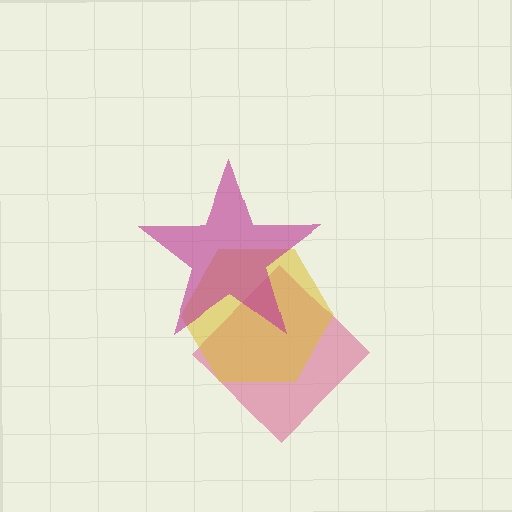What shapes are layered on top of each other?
The layered shapes are: a pink diamond, a yellow hexagon, a magenta star.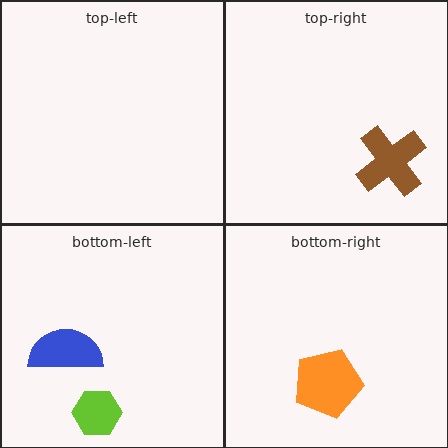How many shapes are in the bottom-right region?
1.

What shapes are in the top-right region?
The brown cross.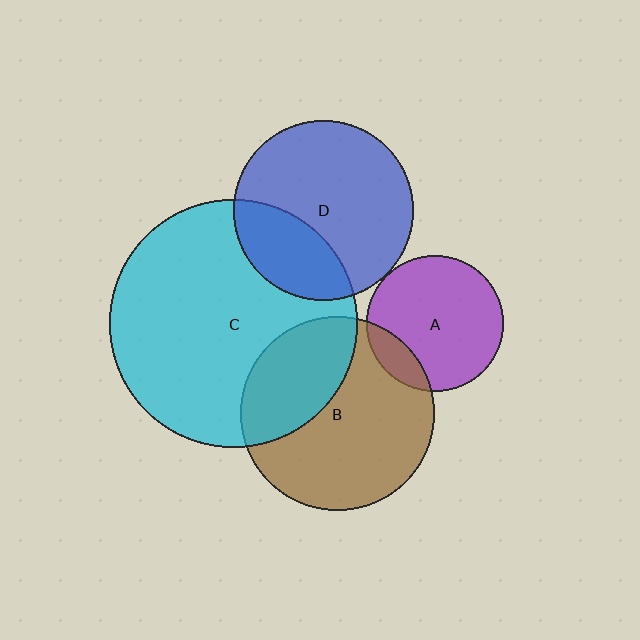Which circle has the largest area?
Circle C (cyan).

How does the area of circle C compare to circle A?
Approximately 3.3 times.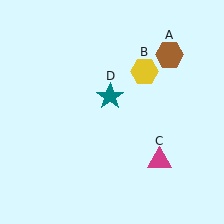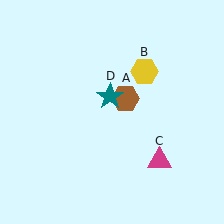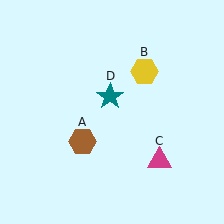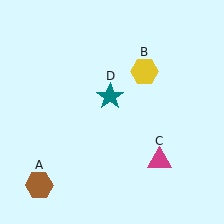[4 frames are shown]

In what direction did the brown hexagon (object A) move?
The brown hexagon (object A) moved down and to the left.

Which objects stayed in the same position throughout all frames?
Yellow hexagon (object B) and magenta triangle (object C) and teal star (object D) remained stationary.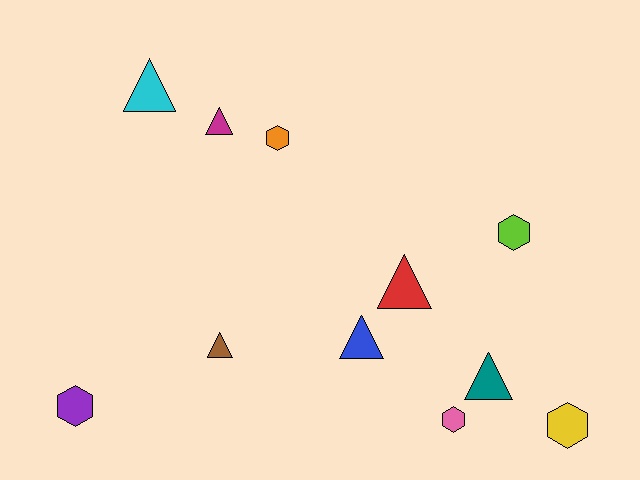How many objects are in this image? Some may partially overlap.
There are 11 objects.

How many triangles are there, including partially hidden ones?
There are 6 triangles.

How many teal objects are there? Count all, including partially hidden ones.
There is 1 teal object.